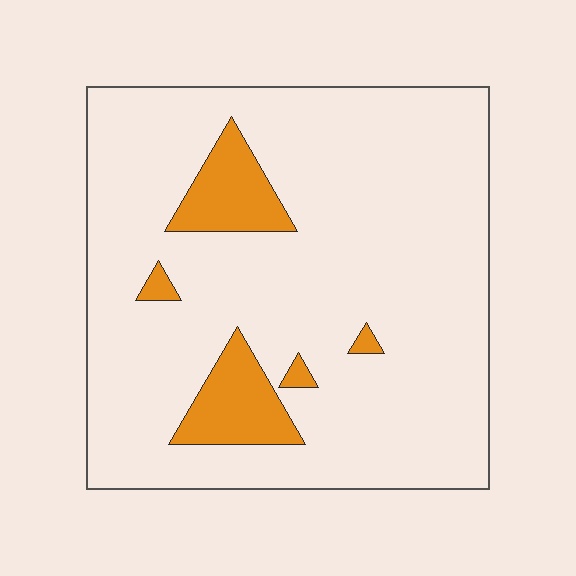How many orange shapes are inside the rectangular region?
5.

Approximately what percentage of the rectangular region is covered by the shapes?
Approximately 10%.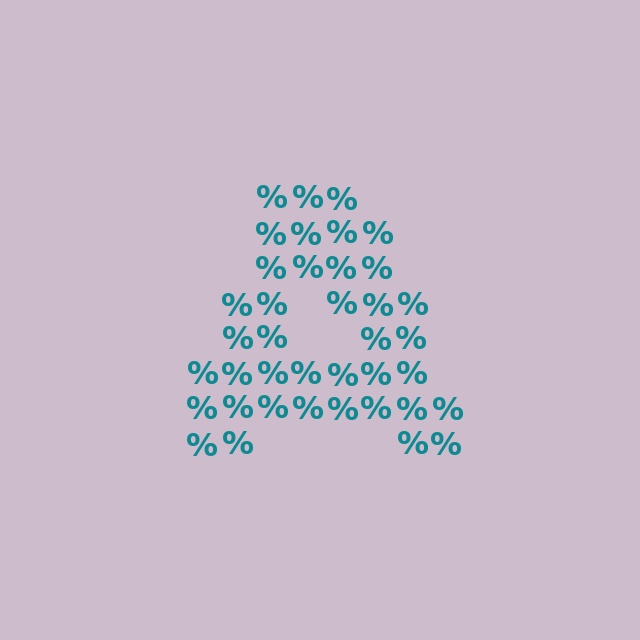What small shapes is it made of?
It is made of small percent signs.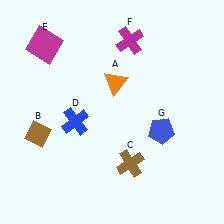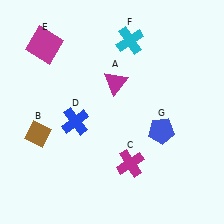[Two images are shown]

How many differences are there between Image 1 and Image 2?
There are 3 differences between the two images.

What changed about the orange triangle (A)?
In Image 1, A is orange. In Image 2, it changed to magenta.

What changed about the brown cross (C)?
In Image 1, C is brown. In Image 2, it changed to magenta.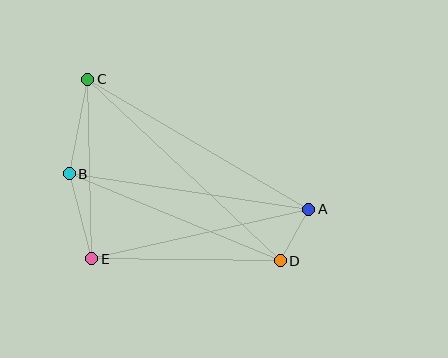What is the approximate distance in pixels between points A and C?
The distance between A and C is approximately 256 pixels.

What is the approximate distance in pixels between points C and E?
The distance between C and E is approximately 179 pixels.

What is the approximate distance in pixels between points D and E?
The distance between D and E is approximately 188 pixels.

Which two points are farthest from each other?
Points C and D are farthest from each other.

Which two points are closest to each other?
Points A and D are closest to each other.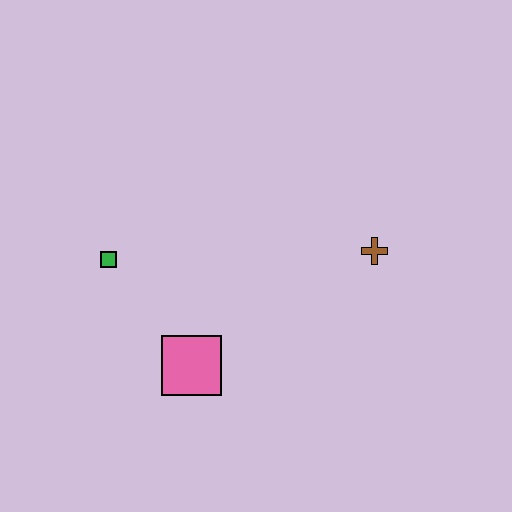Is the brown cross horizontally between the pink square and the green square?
No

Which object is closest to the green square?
The pink square is closest to the green square.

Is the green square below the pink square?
No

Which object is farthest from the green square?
The brown cross is farthest from the green square.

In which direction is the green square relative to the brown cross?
The green square is to the left of the brown cross.